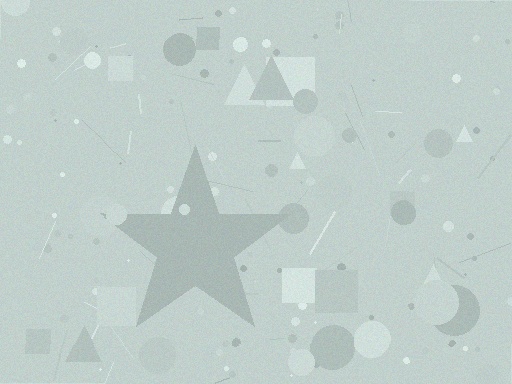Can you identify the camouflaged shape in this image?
The camouflaged shape is a star.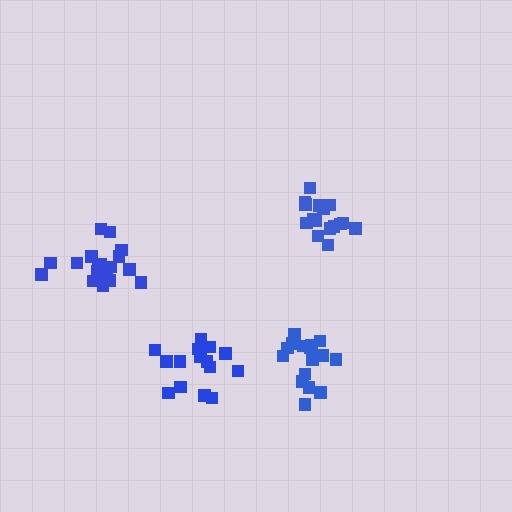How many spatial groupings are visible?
There are 4 spatial groupings.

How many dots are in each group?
Group 1: 19 dots, Group 2: 16 dots, Group 3: 16 dots, Group 4: 16 dots (67 total).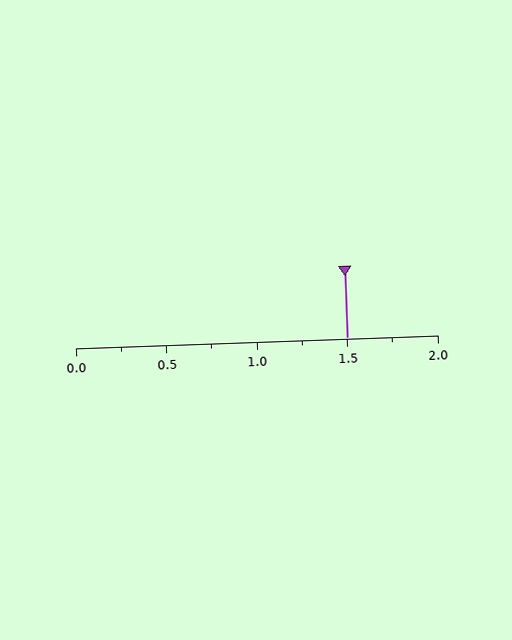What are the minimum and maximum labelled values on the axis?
The axis runs from 0.0 to 2.0.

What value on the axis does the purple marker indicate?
The marker indicates approximately 1.5.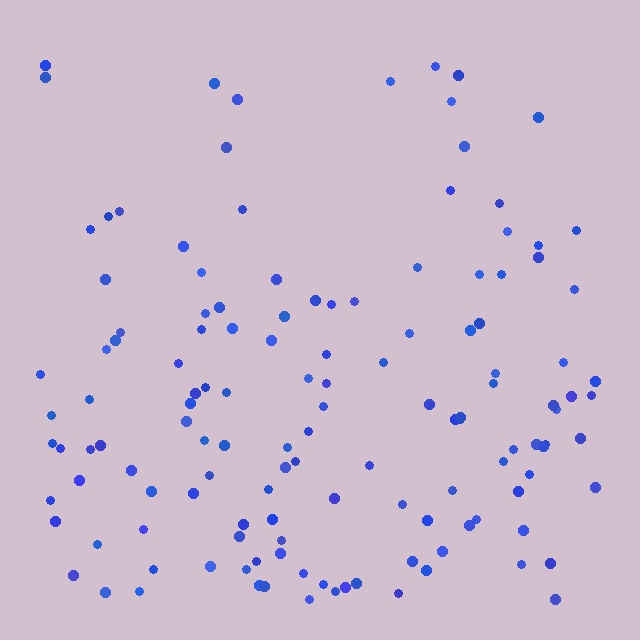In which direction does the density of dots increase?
From top to bottom, with the bottom side densest.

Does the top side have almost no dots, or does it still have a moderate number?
Still a moderate number, just noticeably fewer than the bottom.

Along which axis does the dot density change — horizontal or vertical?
Vertical.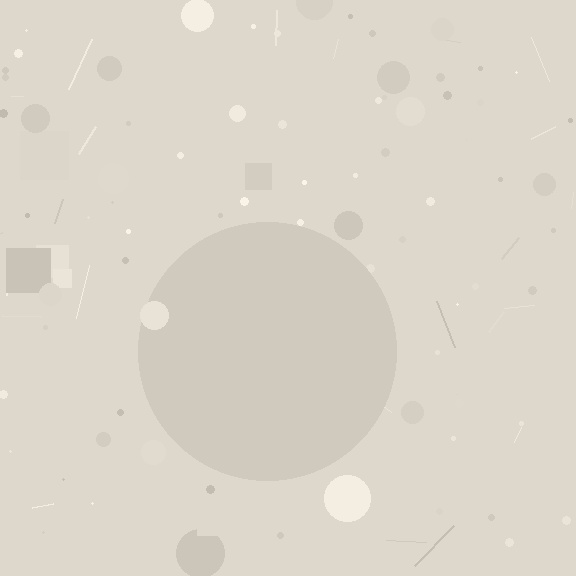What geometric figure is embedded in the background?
A circle is embedded in the background.